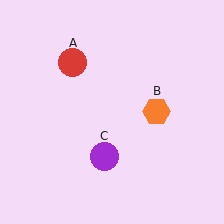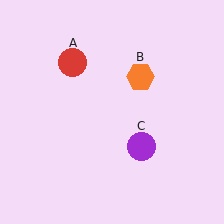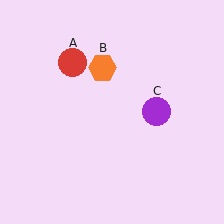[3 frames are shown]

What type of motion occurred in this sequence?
The orange hexagon (object B), purple circle (object C) rotated counterclockwise around the center of the scene.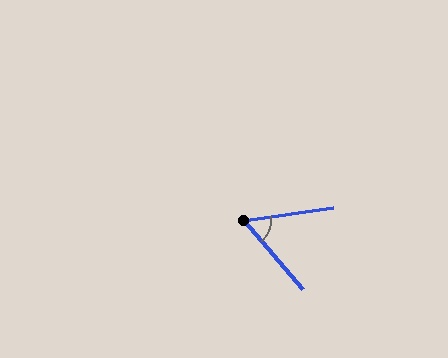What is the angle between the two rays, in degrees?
Approximately 58 degrees.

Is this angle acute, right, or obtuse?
It is acute.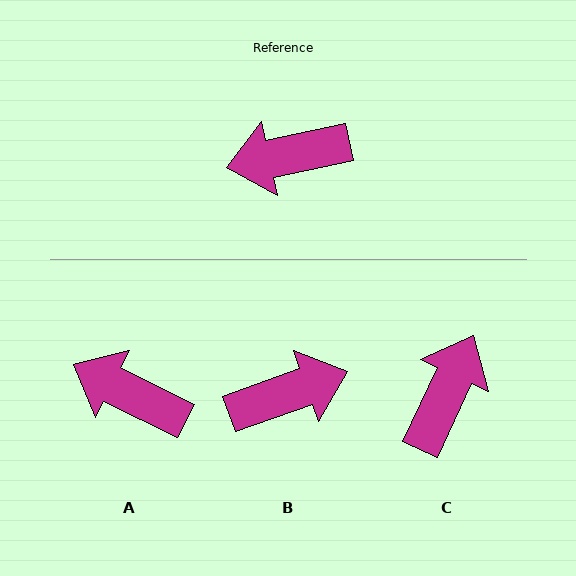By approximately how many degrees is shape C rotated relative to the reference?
Approximately 127 degrees clockwise.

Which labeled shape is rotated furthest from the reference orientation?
B, about 172 degrees away.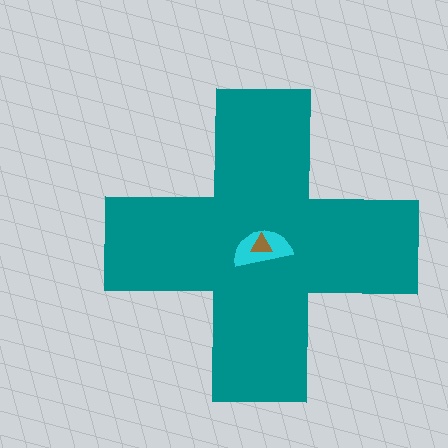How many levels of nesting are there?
3.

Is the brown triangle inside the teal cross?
Yes.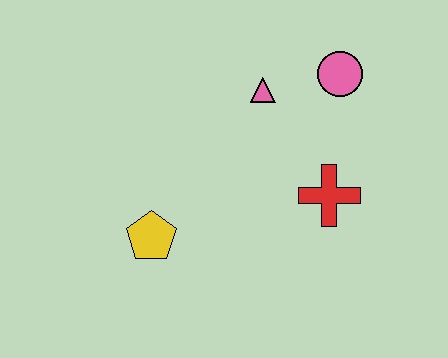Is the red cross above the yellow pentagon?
Yes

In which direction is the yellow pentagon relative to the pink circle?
The yellow pentagon is to the left of the pink circle.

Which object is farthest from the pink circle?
The yellow pentagon is farthest from the pink circle.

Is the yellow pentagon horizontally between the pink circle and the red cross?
No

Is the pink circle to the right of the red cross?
Yes